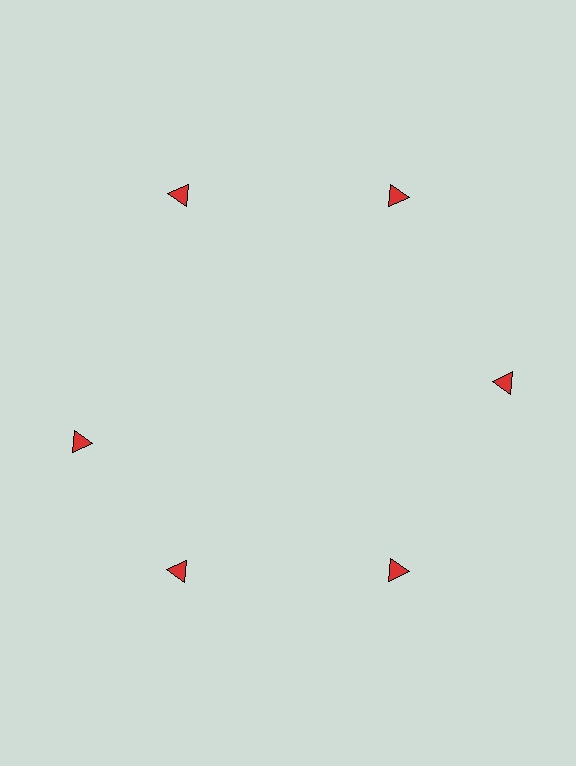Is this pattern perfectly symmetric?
No. The 6 red triangles are arranged in a ring, but one element near the 9 o'clock position is rotated out of alignment along the ring, breaking the 6-fold rotational symmetry.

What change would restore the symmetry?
The symmetry would be restored by rotating it back into even spacing with its neighbors so that all 6 triangles sit at equal angles and equal distance from the center.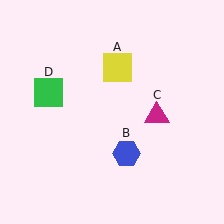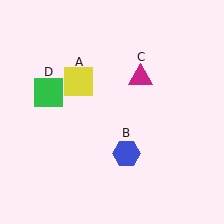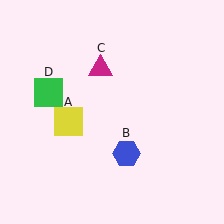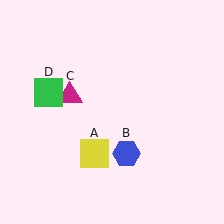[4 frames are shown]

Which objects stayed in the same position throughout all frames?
Blue hexagon (object B) and green square (object D) remained stationary.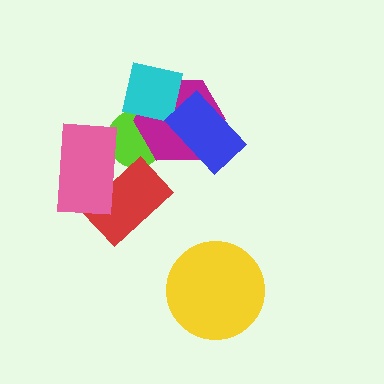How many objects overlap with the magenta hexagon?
3 objects overlap with the magenta hexagon.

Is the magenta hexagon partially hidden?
Yes, it is partially covered by another shape.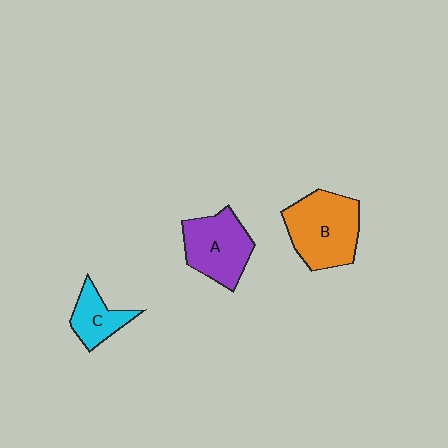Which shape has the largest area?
Shape B (orange).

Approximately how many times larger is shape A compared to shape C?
Approximately 1.7 times.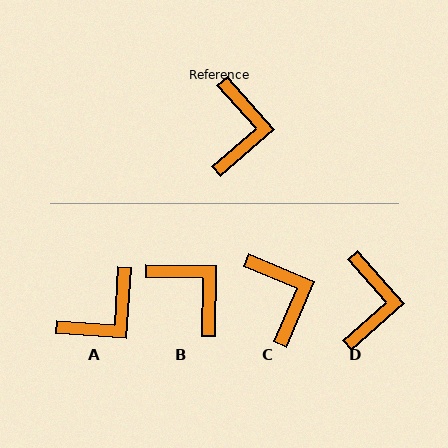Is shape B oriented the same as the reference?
No, it is off by about 47 degrees.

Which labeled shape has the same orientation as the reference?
D.